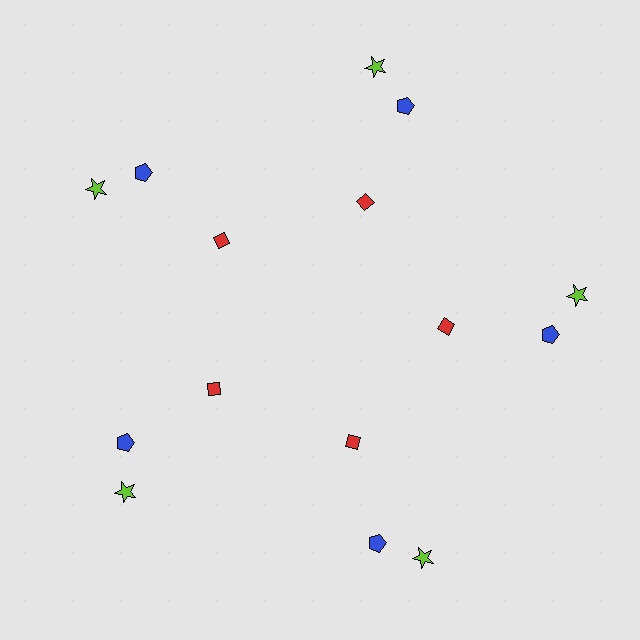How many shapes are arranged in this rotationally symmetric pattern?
There are 15 shapes, arranged in 5 groups of 3.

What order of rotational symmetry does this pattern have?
This pattern has 5-fold rotational symmetry.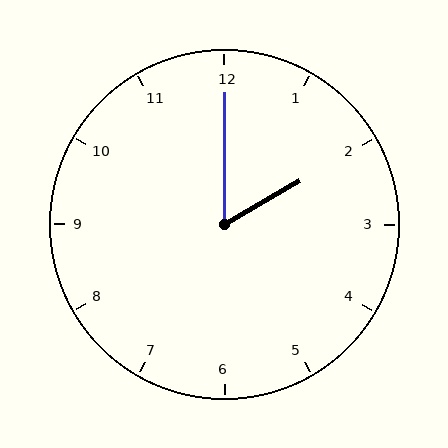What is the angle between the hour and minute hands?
Approximately 60 degrees.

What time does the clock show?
2:00.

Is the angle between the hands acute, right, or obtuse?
It is acute.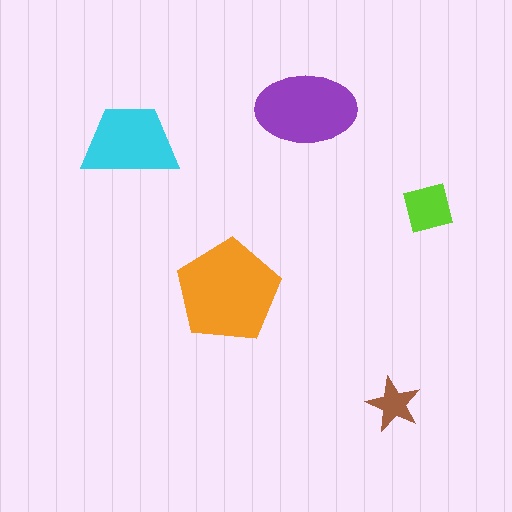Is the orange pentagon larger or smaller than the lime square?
Larger.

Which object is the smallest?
The brown star.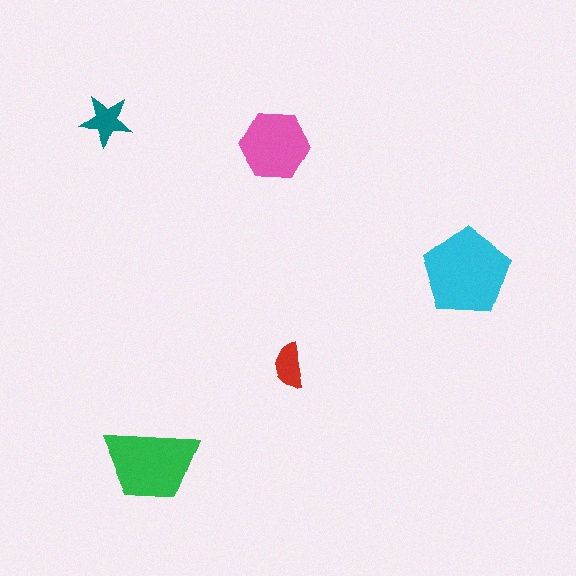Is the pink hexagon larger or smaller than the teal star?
Larger.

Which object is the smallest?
The red semicircle.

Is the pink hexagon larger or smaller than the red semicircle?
Larger.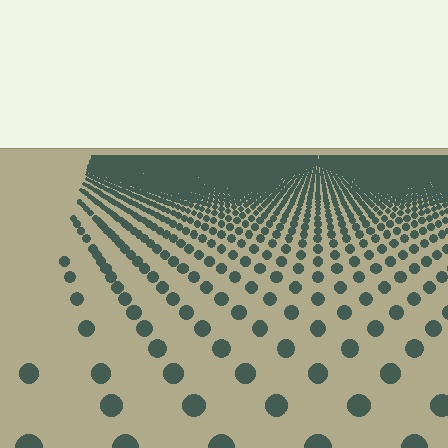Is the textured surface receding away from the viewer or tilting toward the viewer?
The surface is receding away from the viewer. Texture elements get smaller and denser toward the top.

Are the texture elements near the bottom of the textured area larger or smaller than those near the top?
Larger. Near the bottom, elements are closer to the viewer and appear at a bigger on-screen size.